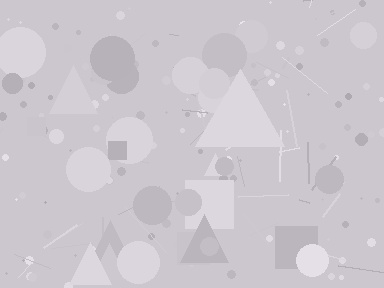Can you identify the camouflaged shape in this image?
The camouflaged shape is a triangle.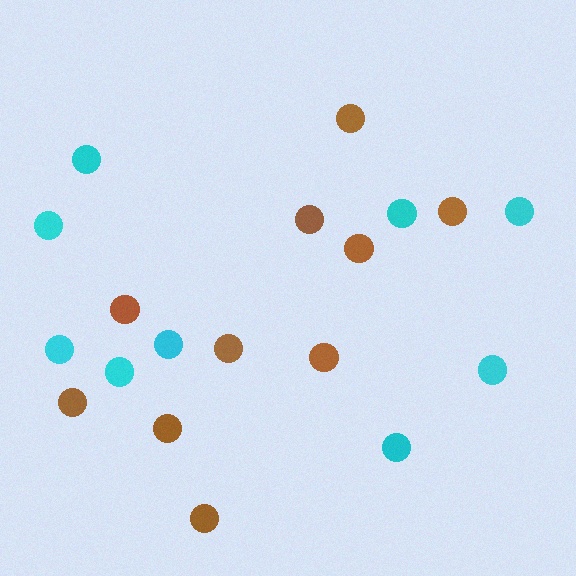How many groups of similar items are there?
There are 2 groups: one group of brown circles (10) and one group of cyan circles (9).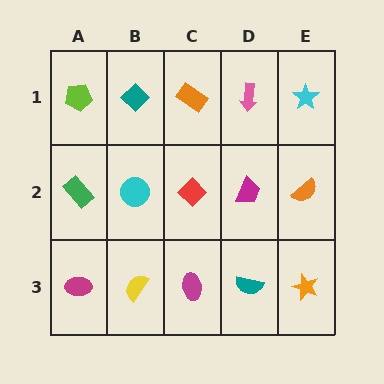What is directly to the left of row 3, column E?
A teal semicircle.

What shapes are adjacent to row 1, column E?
An orange semicircle (row 2, column E), a pink arrow (row 1, column D).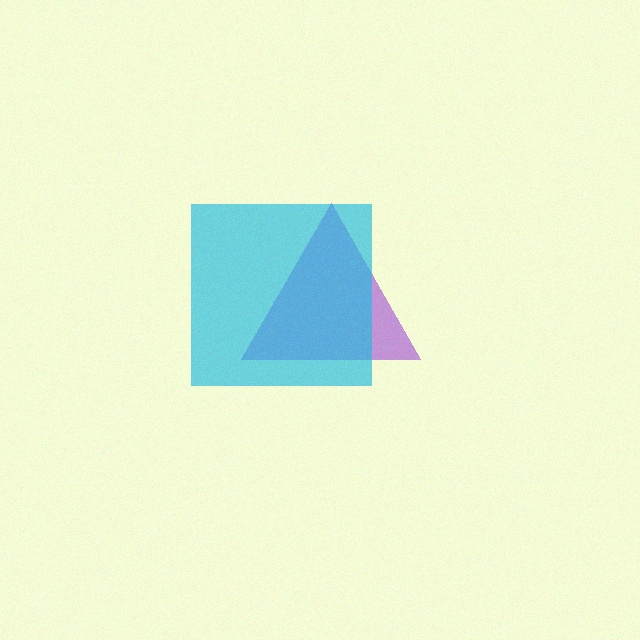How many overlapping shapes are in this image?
There are 2 overlapping shapes in the image.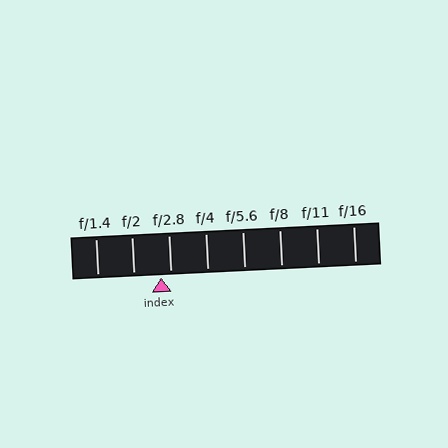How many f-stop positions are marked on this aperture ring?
There are 8 f-stop positions marked.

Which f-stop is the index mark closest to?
The index mark is closest to f/2.8.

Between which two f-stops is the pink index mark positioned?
The index mark is between f/2 and f/2.8.